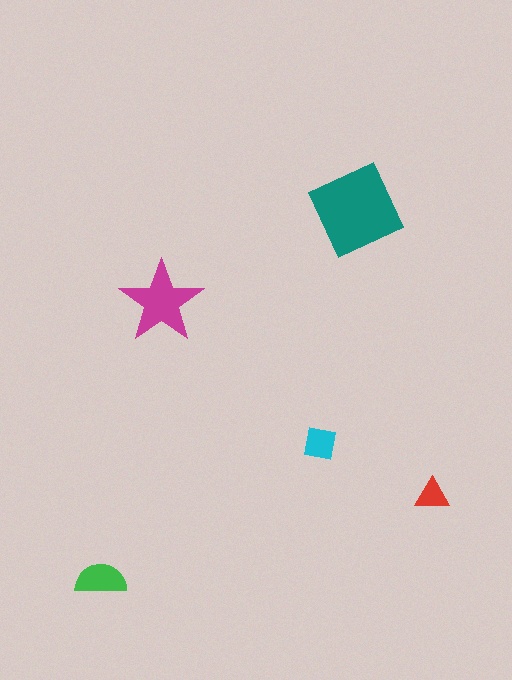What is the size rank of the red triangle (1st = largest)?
5th.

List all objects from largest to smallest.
The teal diamond, the magenta star, the green semicircle, the cyan square, the red triangle.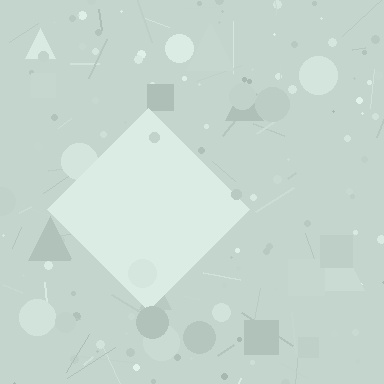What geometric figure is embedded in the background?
A diamond is embedded in the background.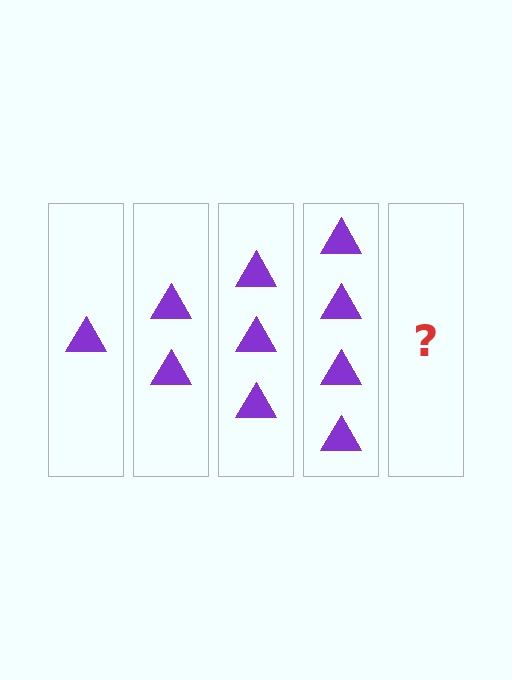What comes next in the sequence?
The next element should be 5 triangles.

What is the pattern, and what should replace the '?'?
The pattern is that each step adds one more triangle. The '?' should be 5 triangles.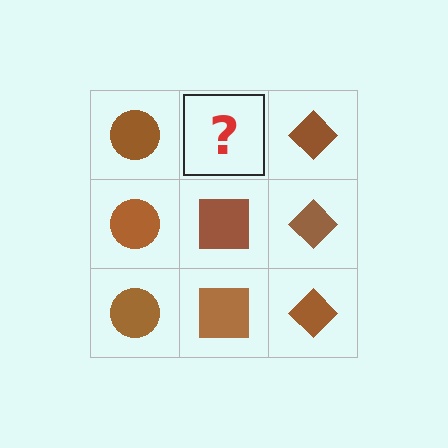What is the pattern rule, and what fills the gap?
The rule is that each column has a consistent shape. The gap should be filled with a brown square.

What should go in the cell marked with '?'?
The missing cell should contain a brown square.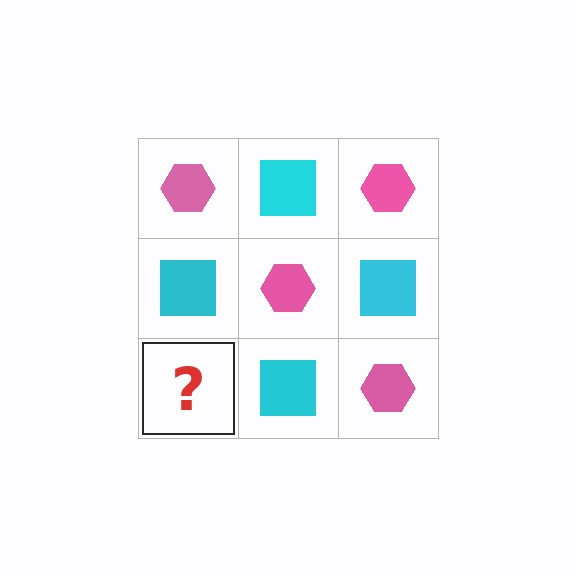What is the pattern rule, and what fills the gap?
The rule is that it alternates pink hexagon and cyan square in a checkerboard pattern. The gap should be filled with a pink hexagon.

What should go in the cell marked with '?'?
The missing cell should contain a pink hexagon.